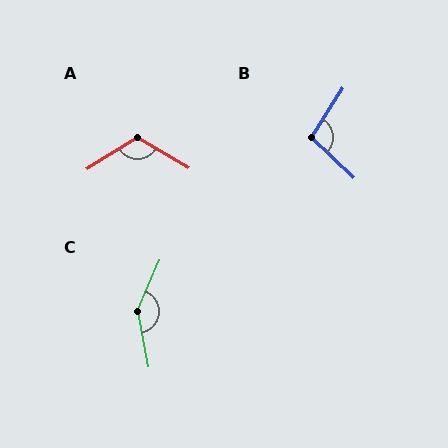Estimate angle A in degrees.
Approximately 117 degrees.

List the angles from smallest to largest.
B (102°), A (117°), C (146°).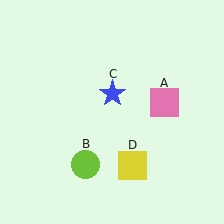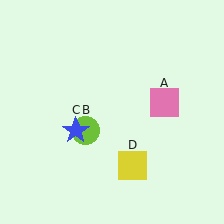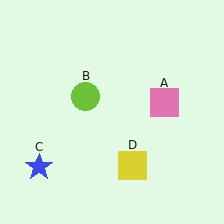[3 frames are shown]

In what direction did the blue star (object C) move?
The blue star (object C) moved down and to the left.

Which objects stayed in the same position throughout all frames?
Pink square (object A) and yellow square (object D) remained stationary.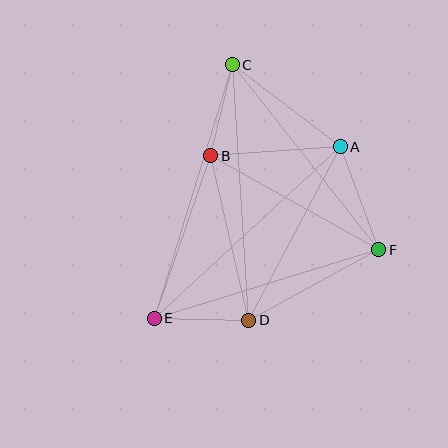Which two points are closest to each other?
Points B and C are closest to each other.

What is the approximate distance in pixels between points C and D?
The distance between C and D is approximately 256 pixels.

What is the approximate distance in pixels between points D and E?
The distance between D and E is approximately 95 pixels.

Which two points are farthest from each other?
Points C and E are farthest from each other.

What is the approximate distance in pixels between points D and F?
The distance between D and F is approximately 148 pixels.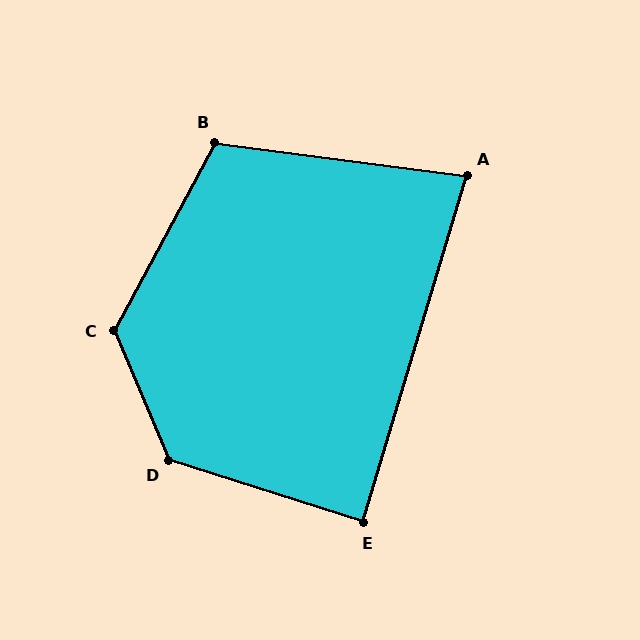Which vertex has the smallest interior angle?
A, at approximately 81 degrees.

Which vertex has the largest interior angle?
D, at approximately 130 degrees.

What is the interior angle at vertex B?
Approximately 111 degrees (obtuse).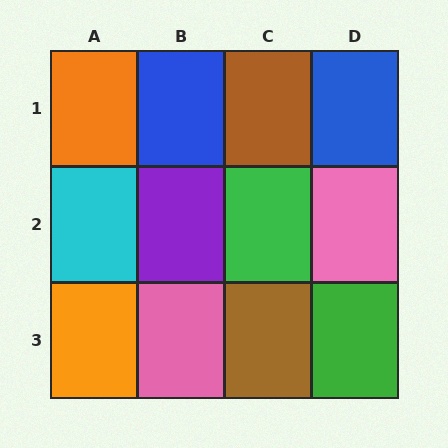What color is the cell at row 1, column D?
Blue.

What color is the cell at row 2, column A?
Cyan.